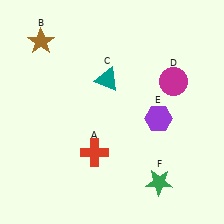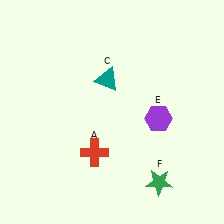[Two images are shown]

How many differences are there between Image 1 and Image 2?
There are 2 differences between the two images.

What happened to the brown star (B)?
The brown star (B) was removed in Image 2. It was in the top-left area of Image 1.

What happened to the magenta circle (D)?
The magenta circle (D) was removed in Image 2. It was in the top-right area of Image 1.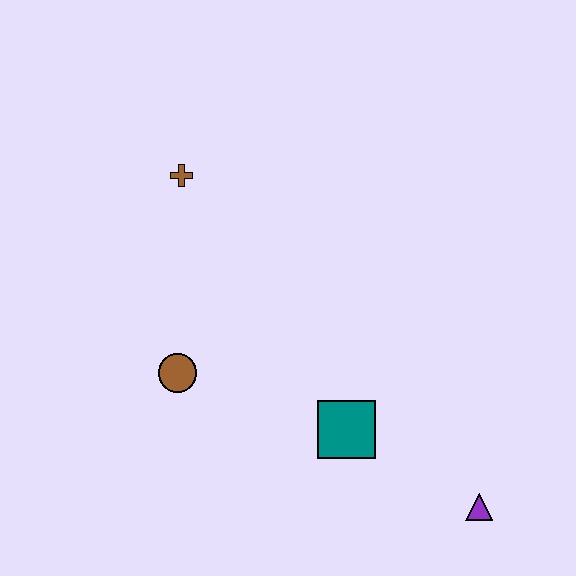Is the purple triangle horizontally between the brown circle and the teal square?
No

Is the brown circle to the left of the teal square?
Yes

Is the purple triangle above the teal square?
No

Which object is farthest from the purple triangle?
The brown cross is farthest from the purple triangle.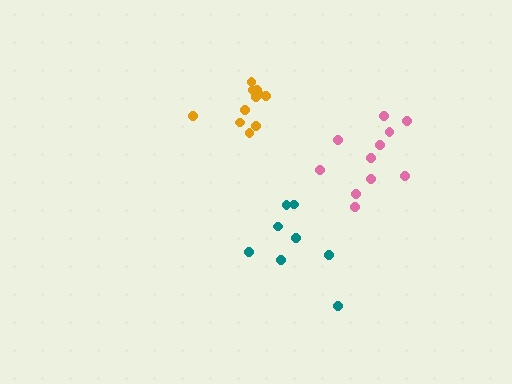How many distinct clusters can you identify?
There are 3 distinct clusters.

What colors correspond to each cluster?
The clusters are colored: teal, pink, orange.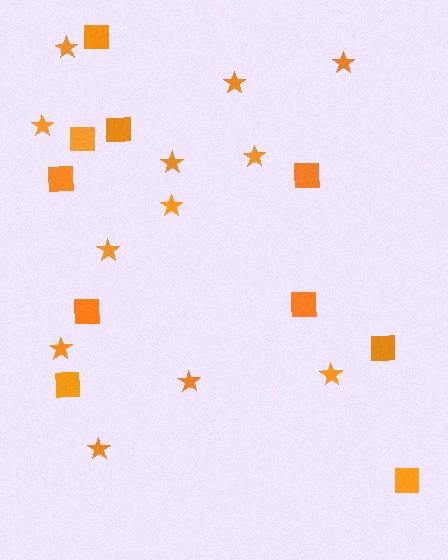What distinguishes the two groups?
There are 2 groups: one group of squares (10) and one group of stars (12).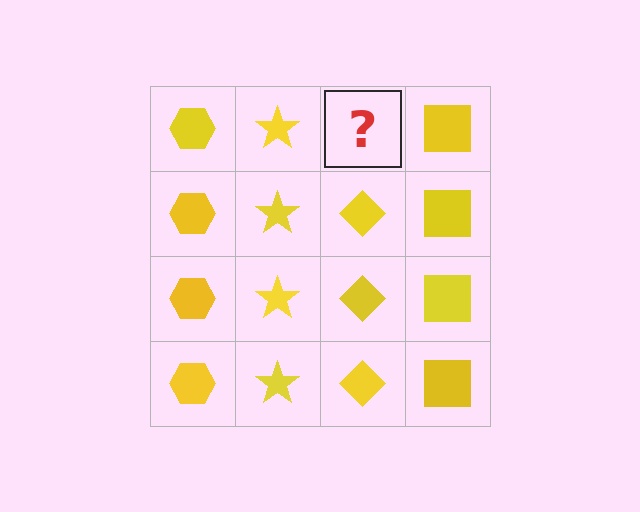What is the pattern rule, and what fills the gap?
The rule is that each column has a consistent shape. The gap should be filled with a yellow diamond.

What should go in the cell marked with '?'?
The missing cell should contain a yellow diamond.